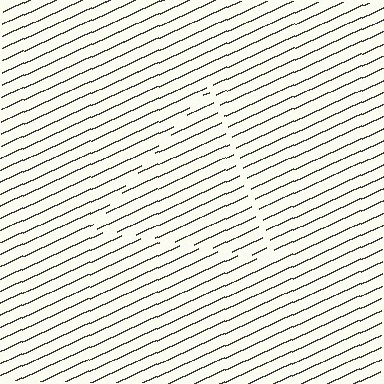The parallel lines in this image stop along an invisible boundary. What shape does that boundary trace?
An illusory triangle. The interior of the shape contains the same grating, shifted by half a period — the contour is defined by the phase discontinuity where line-ends from the inner and outer gratings abut.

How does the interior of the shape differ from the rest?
The interior of the shape contains the same grating, shifted by half a period — the contour is defined by the phase discontinuity where line-ends from the inner and outer gratings abut.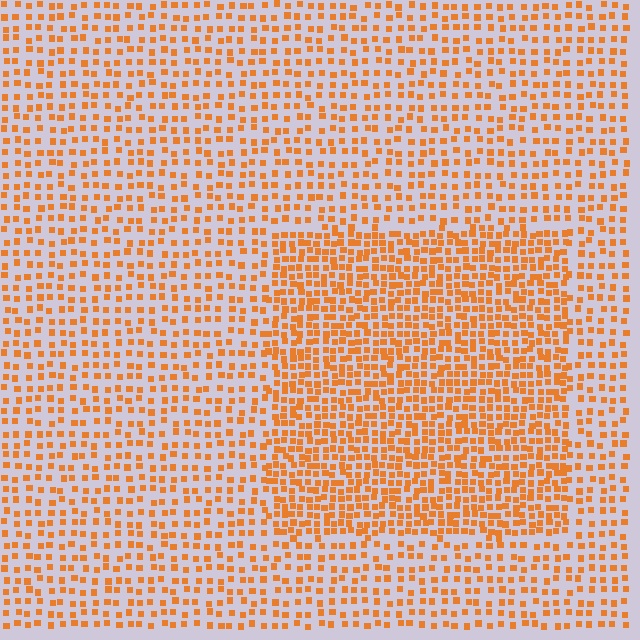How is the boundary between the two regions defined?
The boundary is defined by a change in element density (approximately 1.9x ratio). All elements are the same color, size, and shape.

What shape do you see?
I see a rectangle.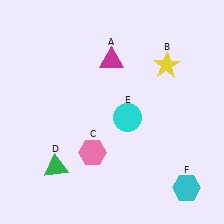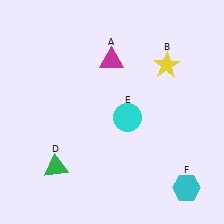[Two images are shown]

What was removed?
The pink hexagon (C) was removed in Image 2.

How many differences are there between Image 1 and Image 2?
There is 1 difference between the two images.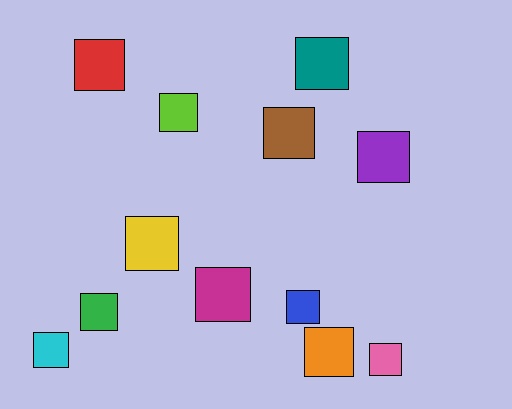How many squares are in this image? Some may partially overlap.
There are 12 squares.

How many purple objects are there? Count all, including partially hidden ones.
There is 1 purple object.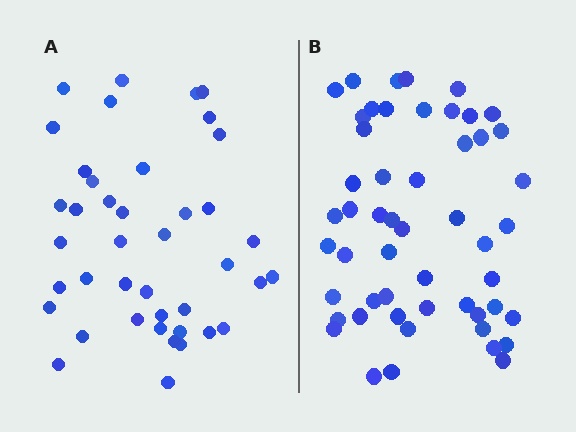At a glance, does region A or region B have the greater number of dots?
Region B (the right region) has more dots.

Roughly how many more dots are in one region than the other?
Region B has roughly 12 or so more dots than region A.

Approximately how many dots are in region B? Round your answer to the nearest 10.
About 50 dots. (The exact count is 52, which rounds to 50.)